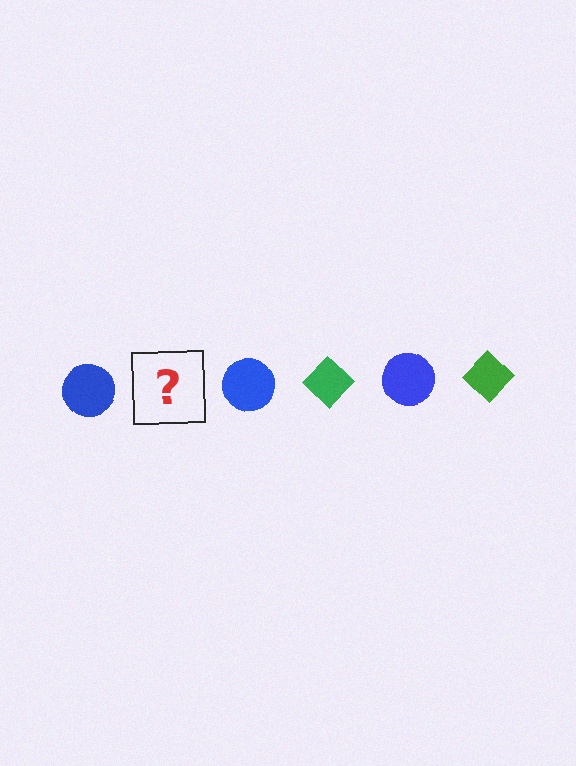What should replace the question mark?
The question mark should be replaced with a green diamond.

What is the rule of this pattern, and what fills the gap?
The rule is that the pattern alternates between blue circle and green diamond. The gap should be filled with a green diamond.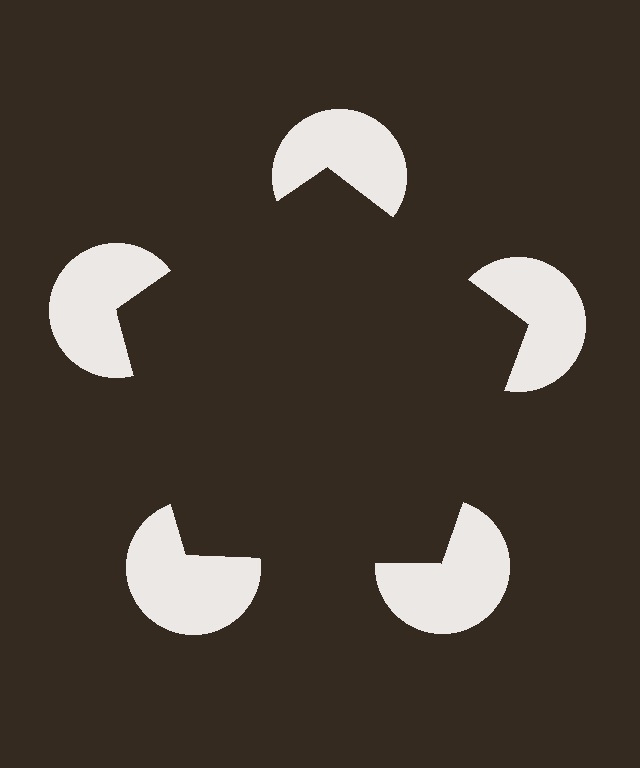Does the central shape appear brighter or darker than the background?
It typically appears slightly darker than the background, even though no actual brightness change is drawn.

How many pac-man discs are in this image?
There are 5 — one at each vertex of the illusory pentagon.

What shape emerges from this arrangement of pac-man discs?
An illusory pentagon — its edges are inferred from the aligned wedge cuts in the pac-man discs, not physically drawn.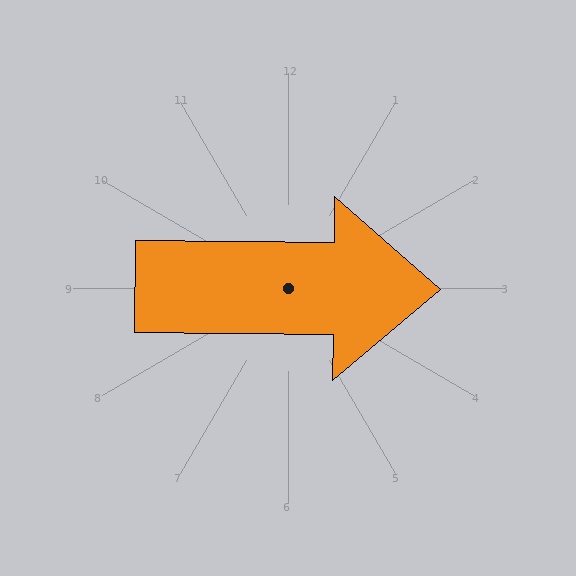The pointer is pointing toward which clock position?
Roughly 3 o'clock.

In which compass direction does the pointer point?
East.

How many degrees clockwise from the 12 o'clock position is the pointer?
Approximately 91 degrees.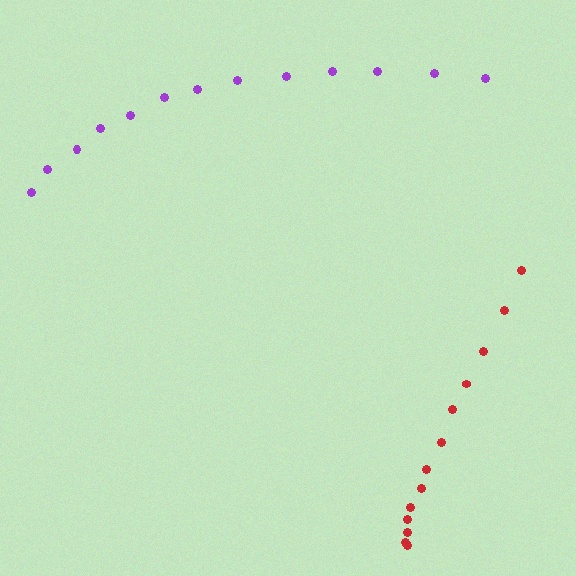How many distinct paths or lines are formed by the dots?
There are 2 distinct paths.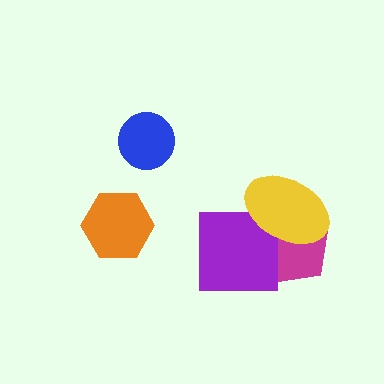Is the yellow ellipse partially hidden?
No, no other shape covers it.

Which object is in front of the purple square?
The yellow ellipse is in front of the purple square.